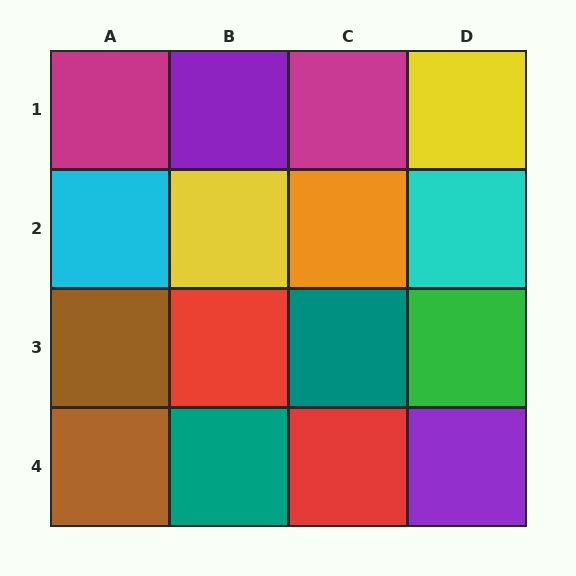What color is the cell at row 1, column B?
Purple.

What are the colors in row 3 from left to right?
Brown, red, teal, green.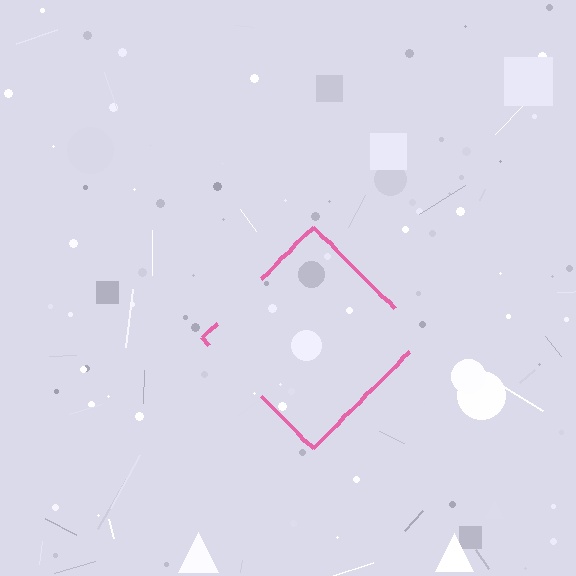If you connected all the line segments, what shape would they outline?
They would outline a diamond.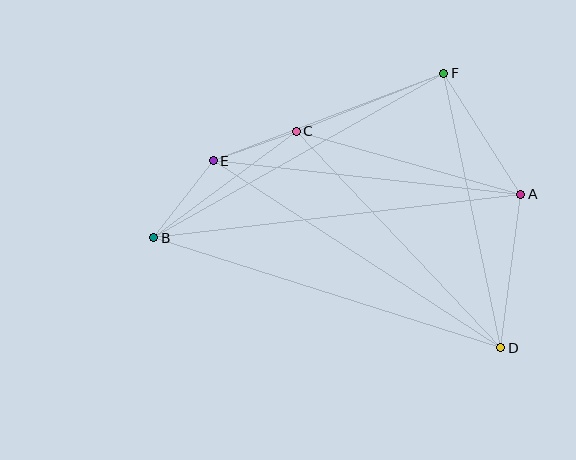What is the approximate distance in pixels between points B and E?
The distance between B and E is approximately 97 pixels.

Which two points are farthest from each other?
Points A and B are farthest from each other.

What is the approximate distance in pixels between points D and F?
The distance between D and F is approximately 281 pixels.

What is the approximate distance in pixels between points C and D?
The distance between C and D is approximately 298 pixels.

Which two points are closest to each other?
Points C and E are closest to each other.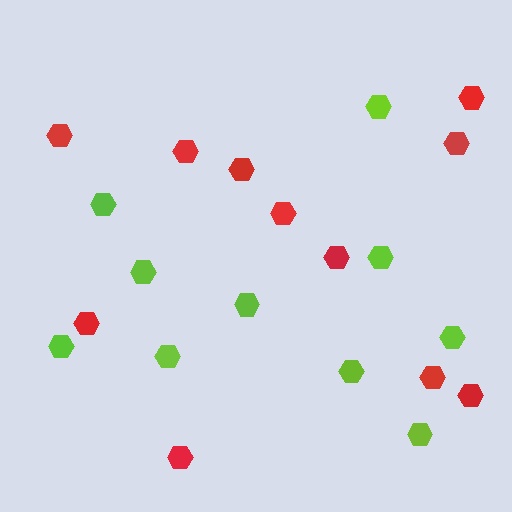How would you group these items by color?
There are 2 groups: one group of red hexagons (11) and one group of lime hexagons (10).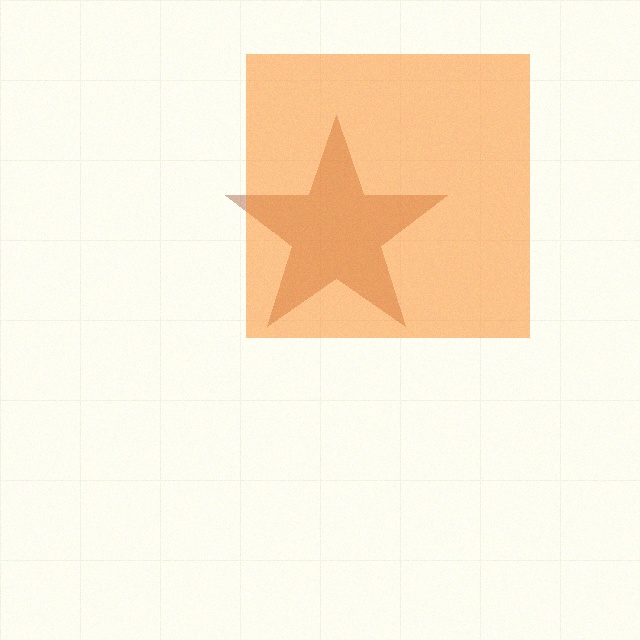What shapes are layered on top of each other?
The layered shapes are: a brown star, an orange square.